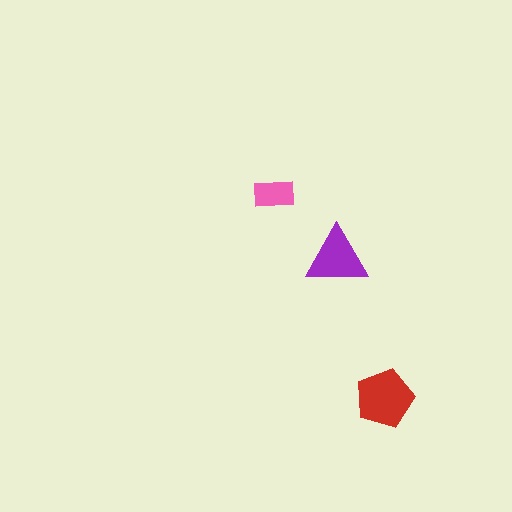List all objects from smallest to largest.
The pink rectangle, the purple triangle, the red pentagon.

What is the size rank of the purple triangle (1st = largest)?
2nd.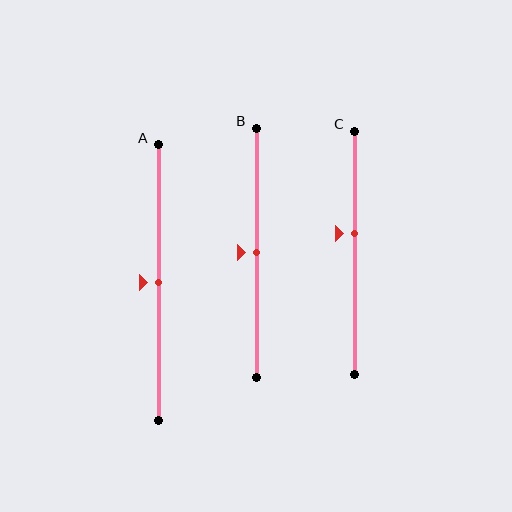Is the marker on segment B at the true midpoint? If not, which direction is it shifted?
Yes, the marker on segment B is at the true midpoint.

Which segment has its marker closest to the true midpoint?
Segment A has its marker closest to the true midpoint.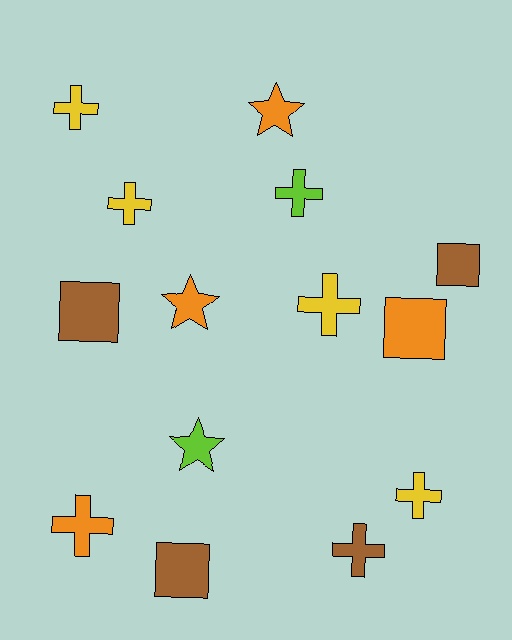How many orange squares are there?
There is 1 orange square.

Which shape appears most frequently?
Cross, with 7 objects.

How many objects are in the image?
There are 14 objects.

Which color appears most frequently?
Brown, with 4 objects.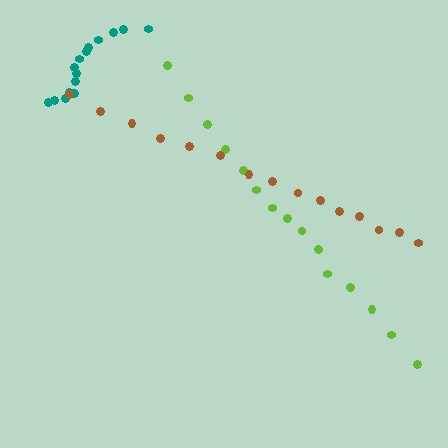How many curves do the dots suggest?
There are 3 distinct paths.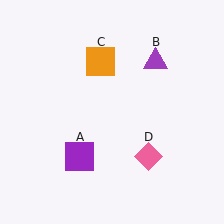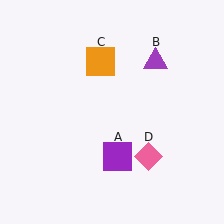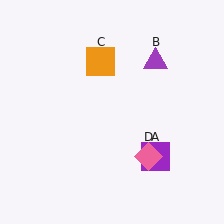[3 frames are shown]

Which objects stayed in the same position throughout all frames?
Purple triangle (object B) and orange square (object C) and pink diamond (object D) remained stationary.